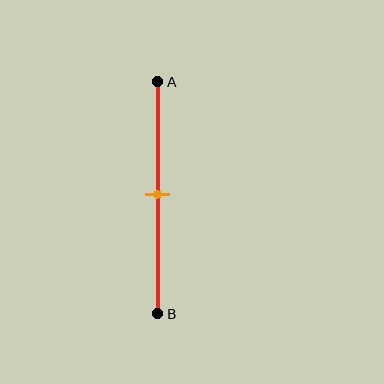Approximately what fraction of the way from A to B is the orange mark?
The orange mark is approximately 50% of the way from A to B.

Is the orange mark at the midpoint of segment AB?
Yes, the mark is approximately at the midpoint.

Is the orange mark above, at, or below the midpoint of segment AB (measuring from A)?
The orange mark is approximately at the midpoint of segment AB.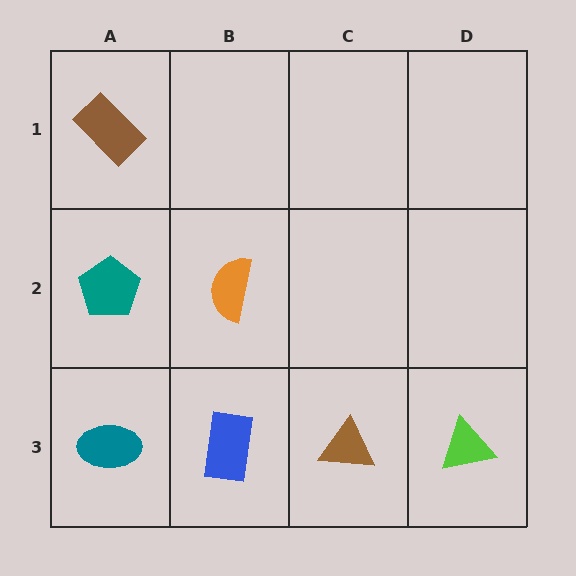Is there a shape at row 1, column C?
No, that cell is empty.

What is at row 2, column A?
A teal pentagon.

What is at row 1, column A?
A brown rectangle.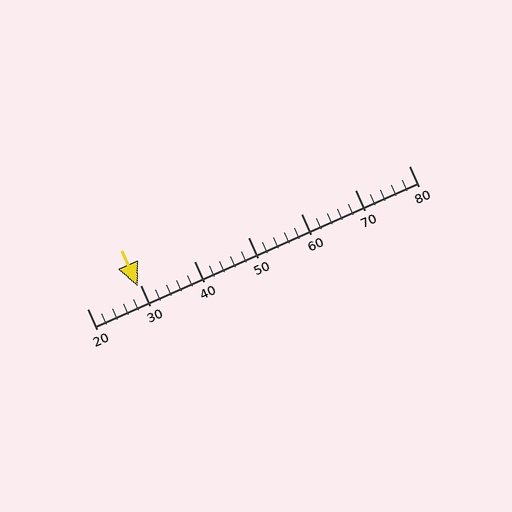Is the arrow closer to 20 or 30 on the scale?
The arrow is closer to 30.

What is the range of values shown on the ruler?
The ruler shows values from 20 to 80.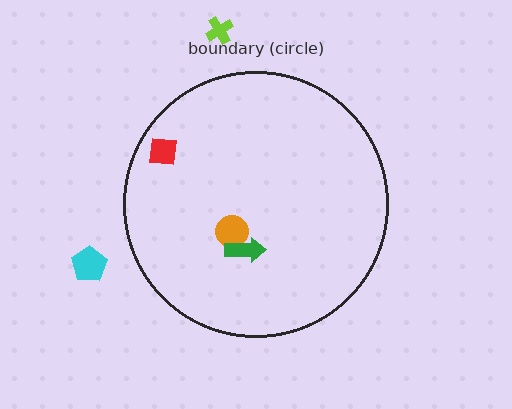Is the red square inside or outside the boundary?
Inside.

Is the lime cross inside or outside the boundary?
Outside.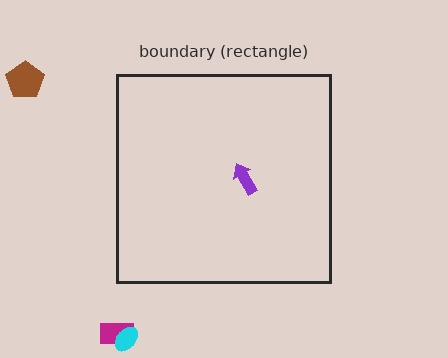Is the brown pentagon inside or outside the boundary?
Outside.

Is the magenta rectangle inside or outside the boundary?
Outside.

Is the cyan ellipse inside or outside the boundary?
Outside.